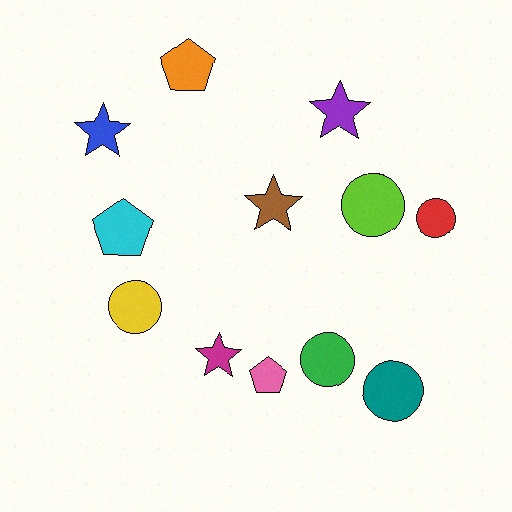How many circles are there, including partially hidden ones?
There are 5 circles.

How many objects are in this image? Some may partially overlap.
There are 12 objects.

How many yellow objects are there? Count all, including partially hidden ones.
There is 1 yellow object.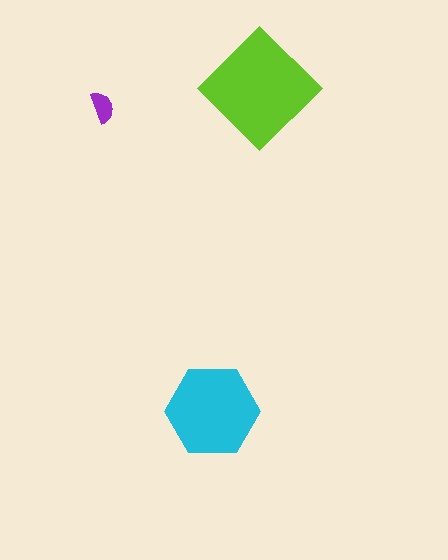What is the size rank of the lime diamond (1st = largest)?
1st.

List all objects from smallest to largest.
The purple semicircle, the cyan hexagon, the lime diamond.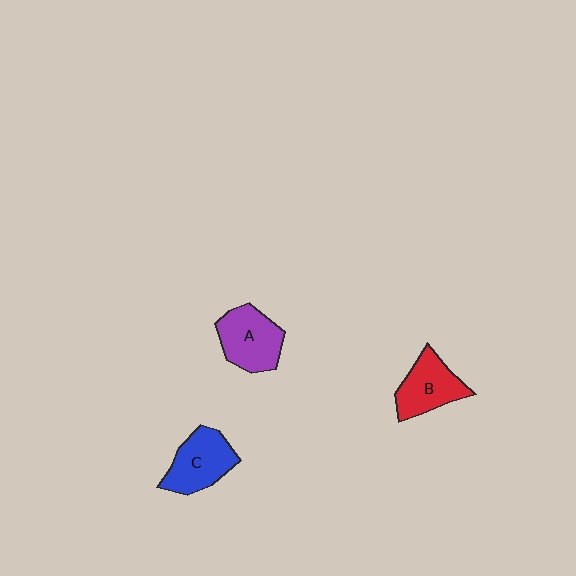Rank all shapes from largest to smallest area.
From largest to smallest: A (purple), C (blue), B (red).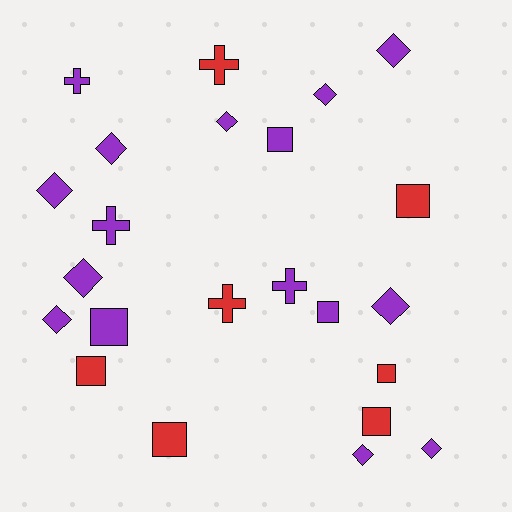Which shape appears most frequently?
Diamond, with 10 objects.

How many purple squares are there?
There are 3 purple squares.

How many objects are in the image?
There are 23 objects.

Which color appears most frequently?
Purple, with 16 objects.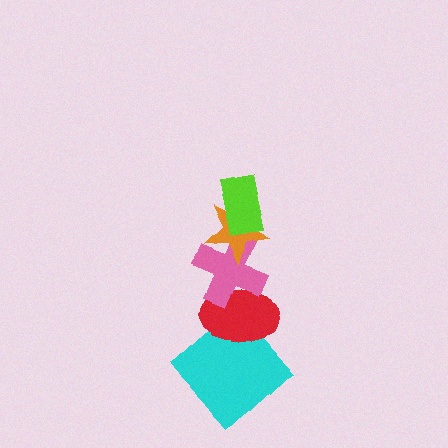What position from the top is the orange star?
The orange star is 2nd from the top.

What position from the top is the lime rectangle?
The lime rectangle is 1st from the top.